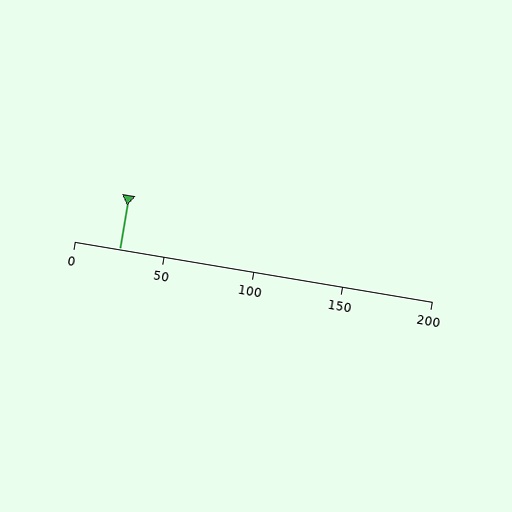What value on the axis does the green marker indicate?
The marker indicates approximately 25.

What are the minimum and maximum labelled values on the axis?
The axis runs from 0 to 200.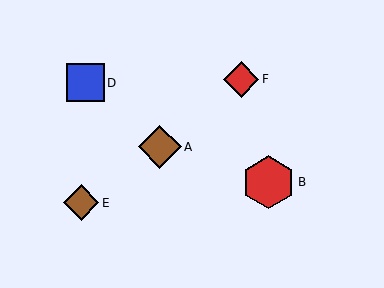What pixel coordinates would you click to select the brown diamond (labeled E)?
Click at (81, 203) to select the brown diamond E.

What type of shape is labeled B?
Shape B is a red hexagon.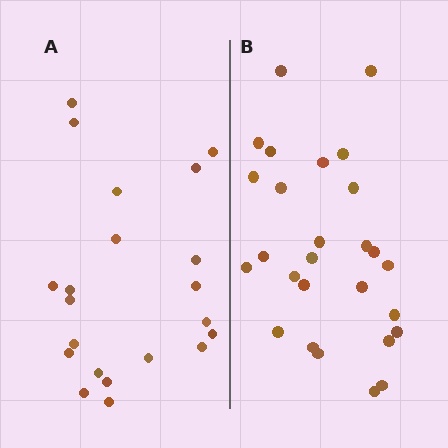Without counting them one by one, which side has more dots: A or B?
Region B (the right region) has more dots.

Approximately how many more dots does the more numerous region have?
Region B has about 6 more dots than region A.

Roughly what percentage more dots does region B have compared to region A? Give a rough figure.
About 30% more.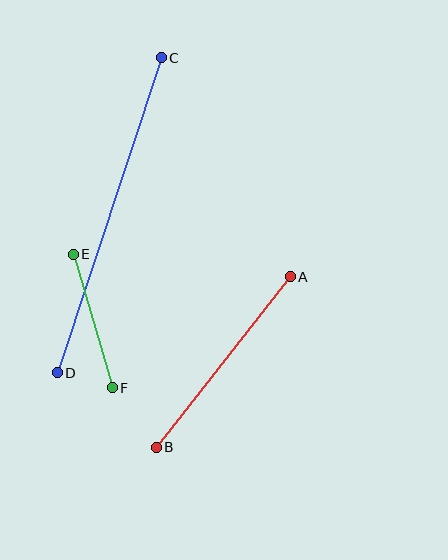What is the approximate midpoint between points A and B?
The midpoint is at approximately (223, 362) pixels.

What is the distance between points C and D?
The distance is approximately 332 pixels.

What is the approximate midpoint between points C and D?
The midpoint is at approximately (109, 215) pixels.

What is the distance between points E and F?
The distance is approximately 139 pixels.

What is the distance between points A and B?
The distance is approximately 216 pixels.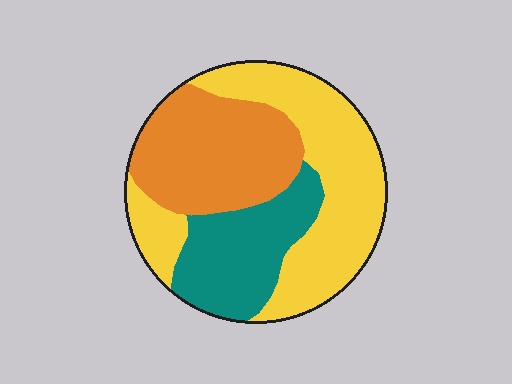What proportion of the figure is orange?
Orange takes up about one third (1/3) of the figure.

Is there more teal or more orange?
Orange.